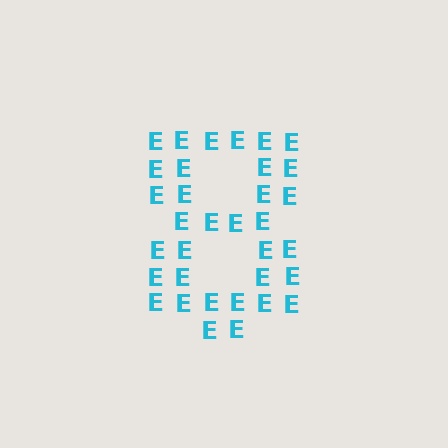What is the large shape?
The large shape is the digit 8.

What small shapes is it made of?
It is made of small letter E's.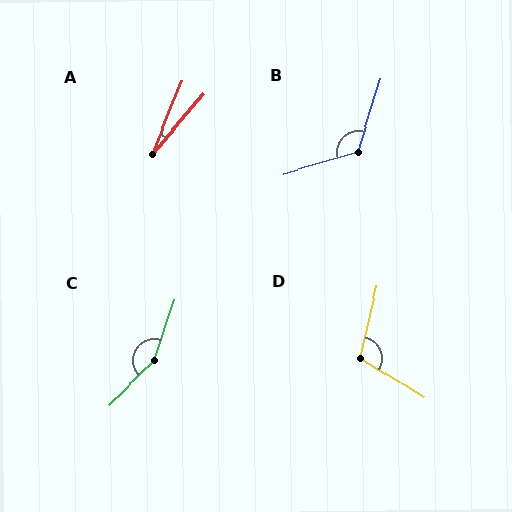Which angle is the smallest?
A, at approximately 19 degrees.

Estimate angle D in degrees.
Approximately 109 degrees.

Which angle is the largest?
C, at approximately 153 degrees.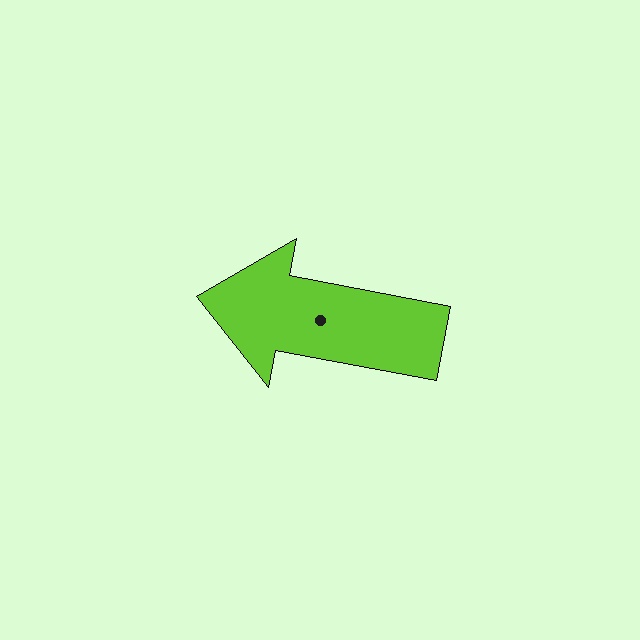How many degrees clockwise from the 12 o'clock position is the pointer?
Approximately 281 degrees.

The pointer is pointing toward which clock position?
Roughly 9 o'clock.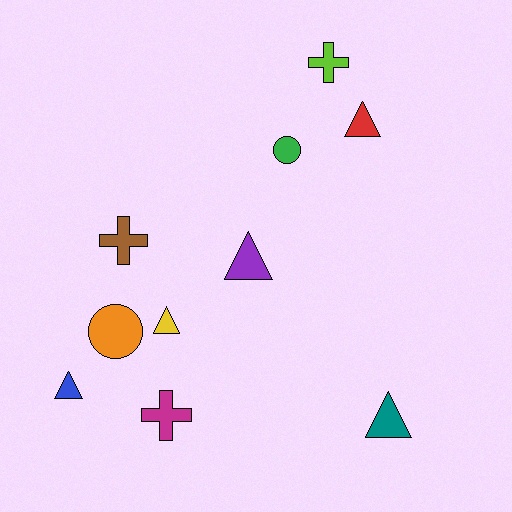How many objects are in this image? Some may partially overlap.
There are 10 objects.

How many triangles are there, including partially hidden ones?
There are 5 triangles.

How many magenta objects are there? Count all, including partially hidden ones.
There is 1 magenta object.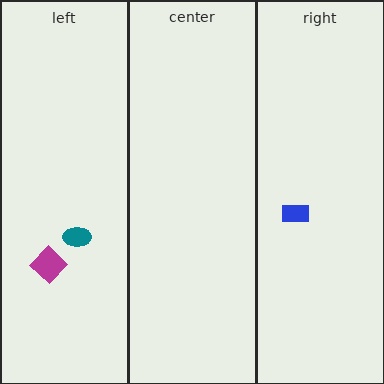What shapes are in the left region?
The magenta diamond, the teal ellipse.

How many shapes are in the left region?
2.